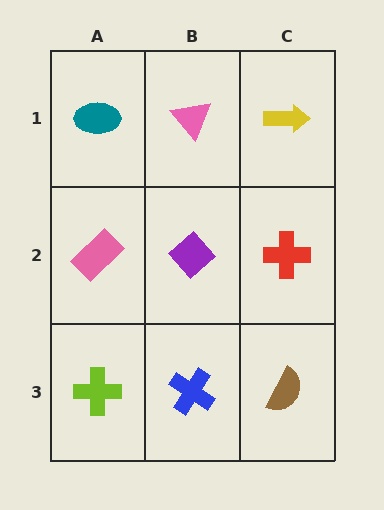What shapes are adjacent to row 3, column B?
A purple diamond (row 2, column B), a lime cross (row 3, column A), a brown semicircle (row 3, column C).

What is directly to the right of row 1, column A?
A pink triangle.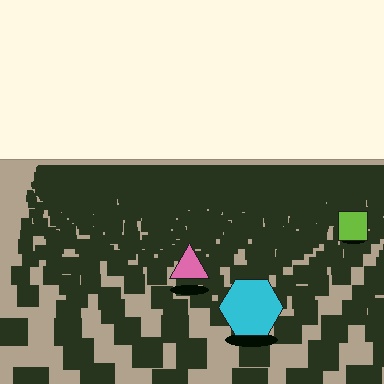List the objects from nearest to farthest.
From nearest to farthest: the cyan hexagon, the pink triangle, the lime square.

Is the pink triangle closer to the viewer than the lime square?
Yes. The pink triangle is closer — you can tell from the texture gradient: the ground texture is coarser near it.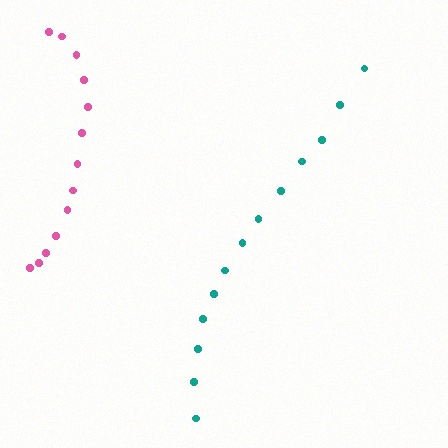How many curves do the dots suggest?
There are 2 distinct paths.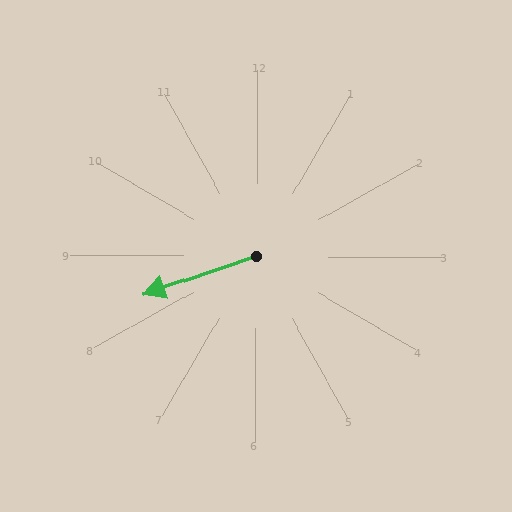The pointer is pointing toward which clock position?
Roughly 8 o'clock.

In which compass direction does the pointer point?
West.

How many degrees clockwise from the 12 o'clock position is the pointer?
Approximately 251 degrees.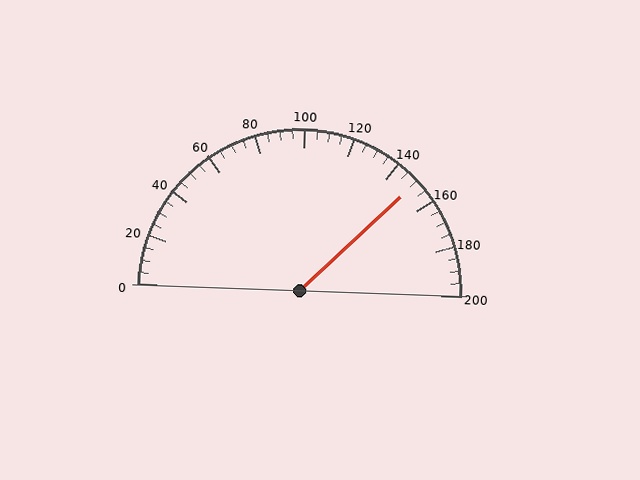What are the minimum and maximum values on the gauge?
The gauge ranges from 0 to 200.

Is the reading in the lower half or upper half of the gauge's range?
The reading is in the upper half of the range (0 to 200).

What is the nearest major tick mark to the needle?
The nearest major tick mark is 160.